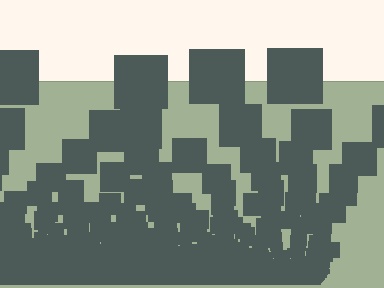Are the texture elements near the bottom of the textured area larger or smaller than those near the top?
Smaller. The gradient is inverted — elements near the bottom are smaller and denser.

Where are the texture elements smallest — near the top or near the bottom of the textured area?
Near the bottom.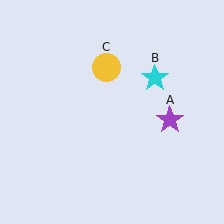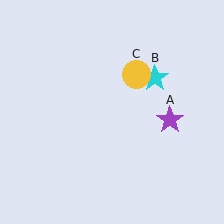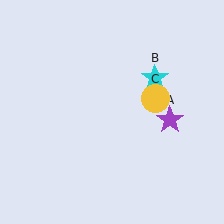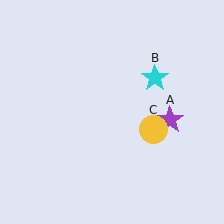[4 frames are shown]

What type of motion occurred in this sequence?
The yellow circle (object C) rotated clockwise around the center of the scene.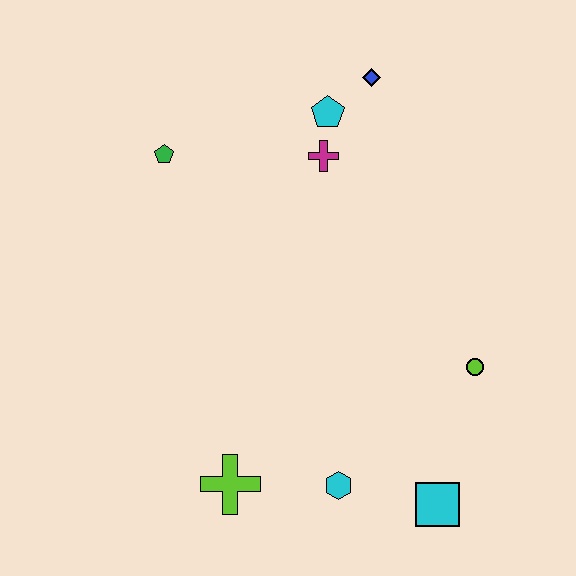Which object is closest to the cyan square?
The cyan hexagon is closest to the cyan square.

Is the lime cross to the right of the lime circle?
No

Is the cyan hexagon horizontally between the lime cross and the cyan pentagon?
No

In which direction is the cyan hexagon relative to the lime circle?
The cyan hexagon is to the left of the lime circle.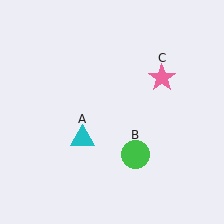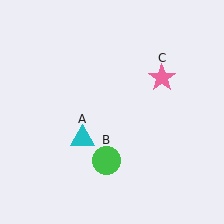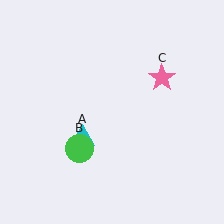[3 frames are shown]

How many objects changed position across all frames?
1 object changed position: green circle (object B).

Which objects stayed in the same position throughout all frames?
Cyan triangle (object A) and pink star (object C) remained stationary.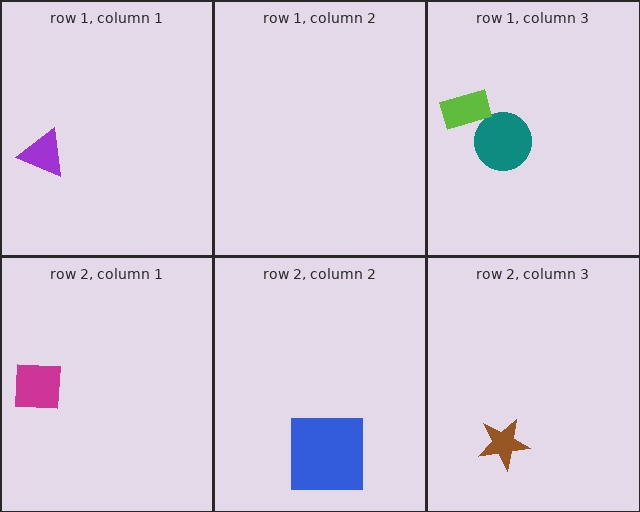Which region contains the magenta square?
The row 2, column 1 region.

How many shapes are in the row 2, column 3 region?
1.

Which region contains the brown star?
The row 2, column 3 region.